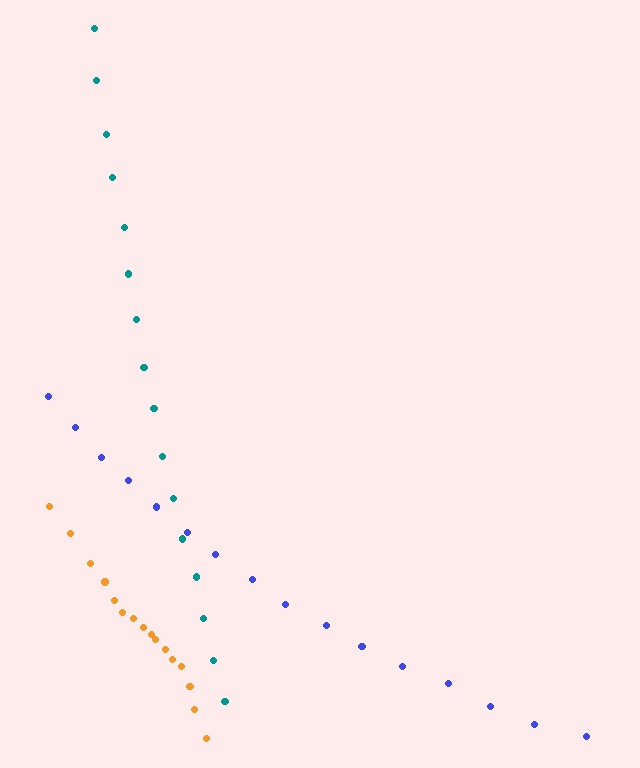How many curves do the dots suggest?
There are 3 distinct paths.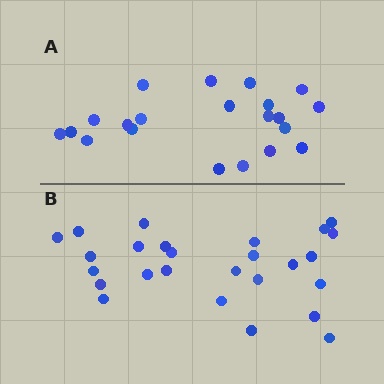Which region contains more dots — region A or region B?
Region B (the bottom region) has more dots.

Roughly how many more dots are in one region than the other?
Region B has about 5 more dots than region A.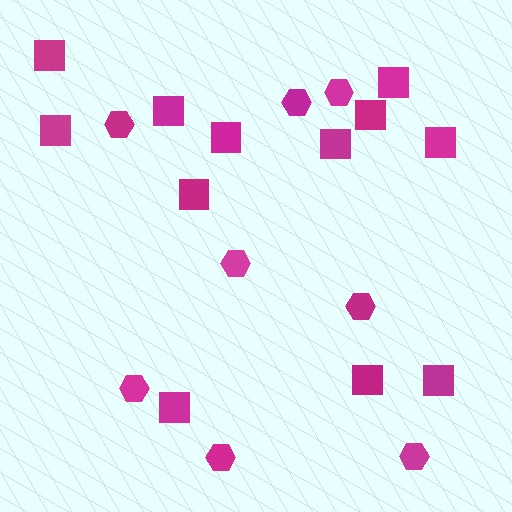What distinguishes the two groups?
There are 2 groups: one group of squares (12) and one group of hexagons (8).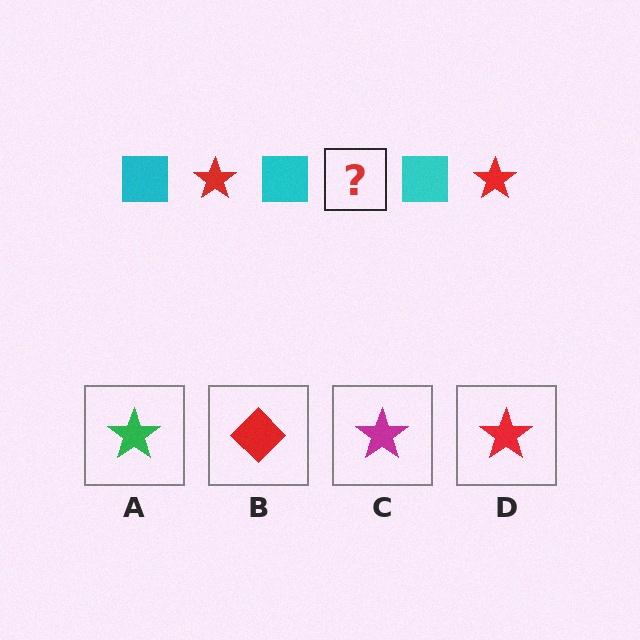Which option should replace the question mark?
Option D.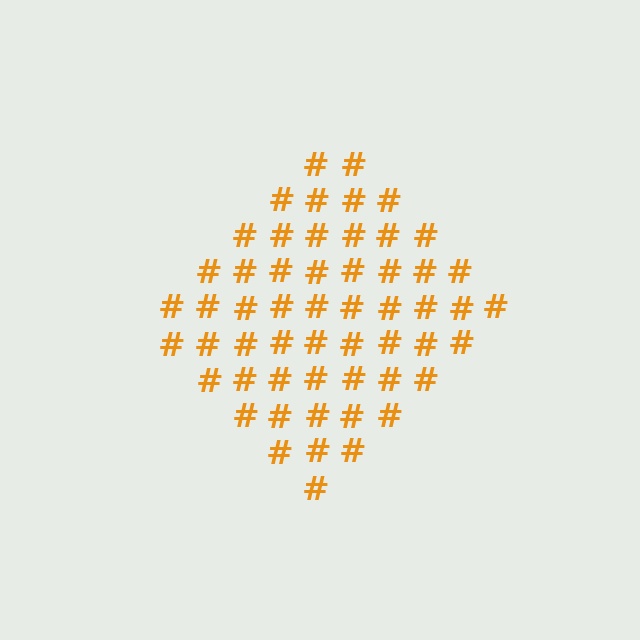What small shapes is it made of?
It is made of small hash symbols.